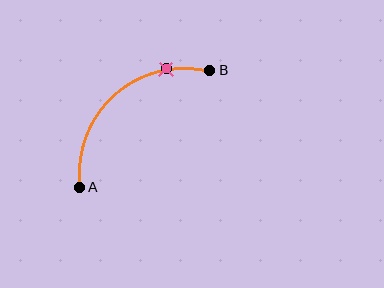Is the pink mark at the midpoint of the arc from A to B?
No. The pink mark lies on the arc but is closer to endpoint B. The arc midpoint would be at the point on the curve equidistant along the arc from both A and B.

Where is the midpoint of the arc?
The arc midpoint is the point on the curve farthest from the straight line joining A and B. It sits above and to the left of that line.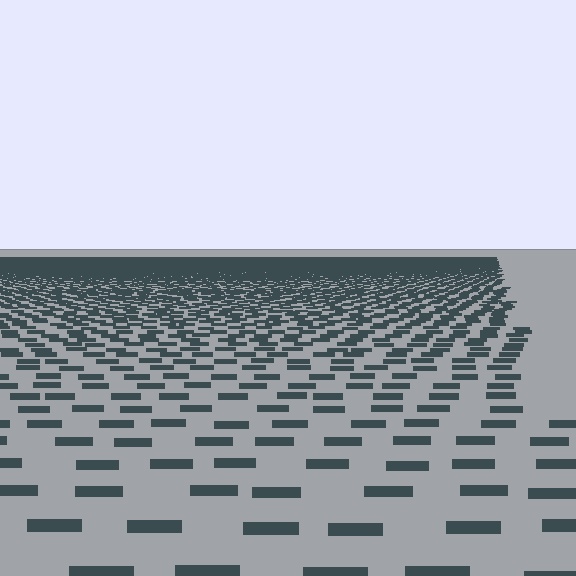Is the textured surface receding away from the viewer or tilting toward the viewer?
The surface is receding away from the viewer. Texture elements get smaller and denser toward the top.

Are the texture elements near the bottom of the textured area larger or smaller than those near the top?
Larger. Near the bottom, elements are closer to the viewer and appear at a bigger on-screen size.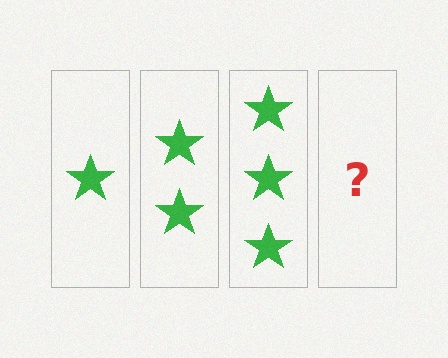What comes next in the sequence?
The next element should be 4 stars.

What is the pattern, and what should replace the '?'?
The pattern is that each step adds one more star. The '?' should be 4 stars.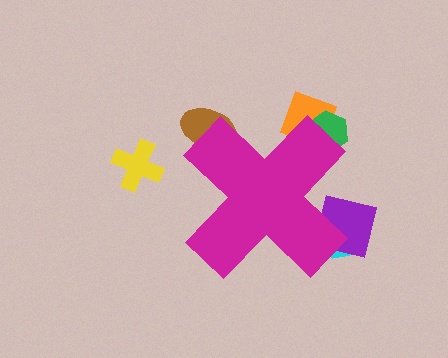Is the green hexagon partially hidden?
Yes, the green hexagon is partially hidden behind the magenta cross.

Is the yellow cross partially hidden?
No, the yellow cross is fully visible.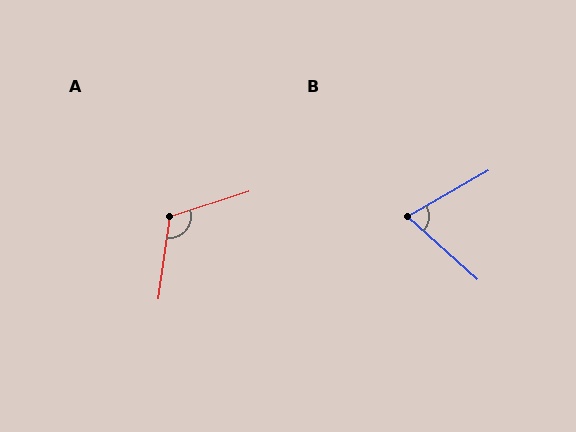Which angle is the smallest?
B, at approximately 71 degrees.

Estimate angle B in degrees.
Approximately 71 degrees.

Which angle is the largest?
A, at approximately 115 degrees.